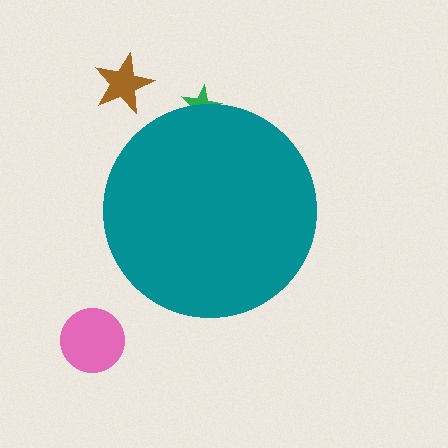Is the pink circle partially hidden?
No, the pink circle is fully visible.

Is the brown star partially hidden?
No, the brown star is fully visible.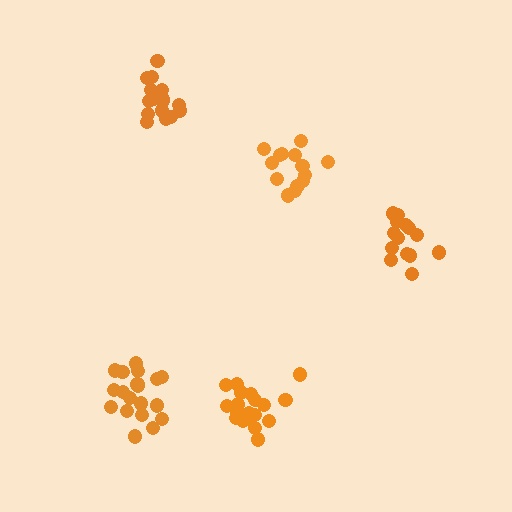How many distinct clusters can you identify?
There are 5 distinct clusters.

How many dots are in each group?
Group 1: 16 dots, Group 2: 14 dots, Group 3: 14 dots, Group 4: 20 dots, Group 5: 19 dots (83 total).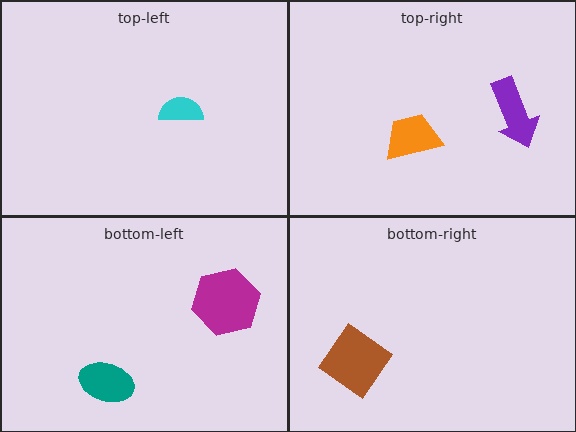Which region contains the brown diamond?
The bottom-right region.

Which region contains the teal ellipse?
The bottom-left region.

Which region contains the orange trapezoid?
The top-right region.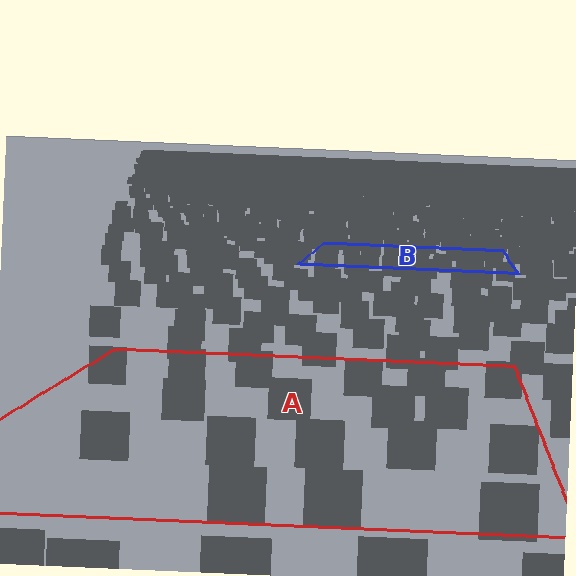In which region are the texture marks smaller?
The texture marks are smaller in region B, because it is farther away.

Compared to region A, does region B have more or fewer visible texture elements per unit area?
Region B has more texture elements per unit area — they are packed more densely because it is farther away.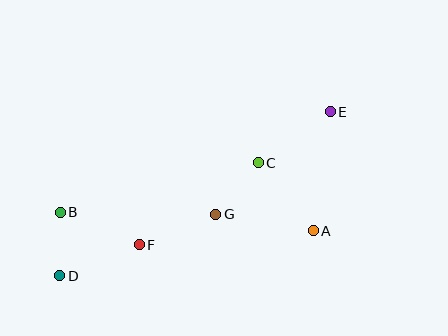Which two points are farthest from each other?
Points D and E are farthest from each other.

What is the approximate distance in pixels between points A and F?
The distance between A and F is approximately 174 pixels.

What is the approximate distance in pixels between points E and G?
The distance between E and G is approximately 153 pixels.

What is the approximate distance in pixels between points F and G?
The distance between F and G is approximately 82 pixels.